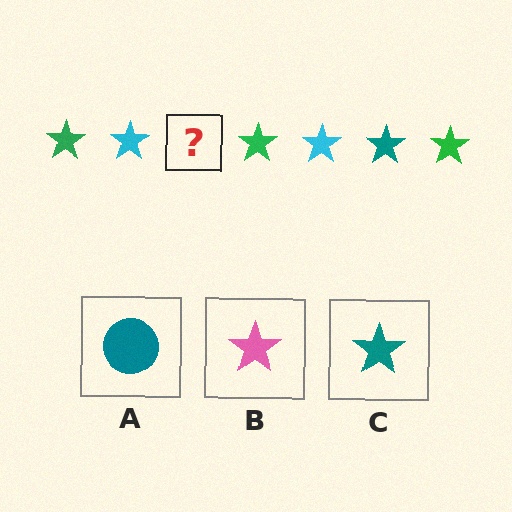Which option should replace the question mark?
Option C.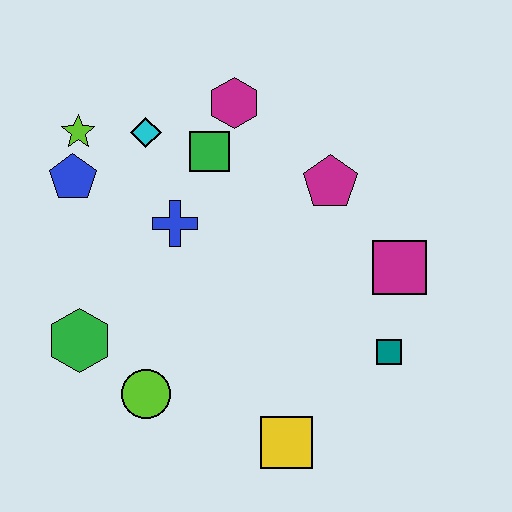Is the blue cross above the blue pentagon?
No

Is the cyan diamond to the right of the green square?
No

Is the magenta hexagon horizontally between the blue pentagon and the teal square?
Yes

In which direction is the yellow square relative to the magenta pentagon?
The yellow square is below the magenta pentagon.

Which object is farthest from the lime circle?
The magenta hexagon is farthest from the lime circle.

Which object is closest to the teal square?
The magenta square is closest to the teal square.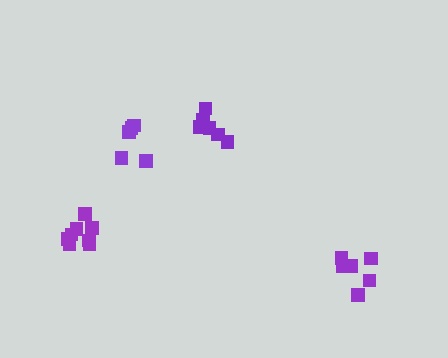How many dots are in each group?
Group 1: 6 dots, Group 2: 5 dots, Group 3: 6 dots, Group 4: 8 dots (25 total).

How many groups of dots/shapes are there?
There are 4 groups.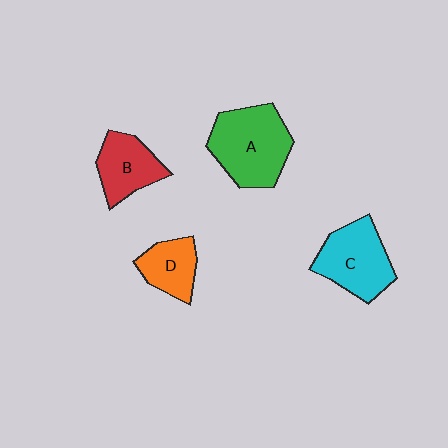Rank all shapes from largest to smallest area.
From largest to smallest: A (green), C (cyan), B (red), D (orange).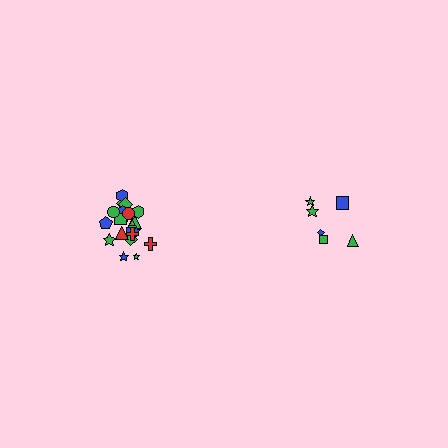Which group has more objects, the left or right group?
The left group.